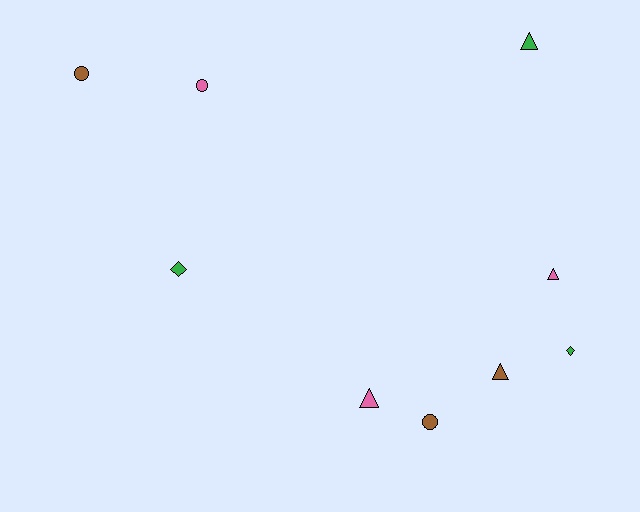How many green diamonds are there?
There are 2 green diamonds.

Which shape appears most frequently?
Triangle, with 4 objects.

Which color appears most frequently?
Pink, with 3 objects.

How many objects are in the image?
There are 9 objects.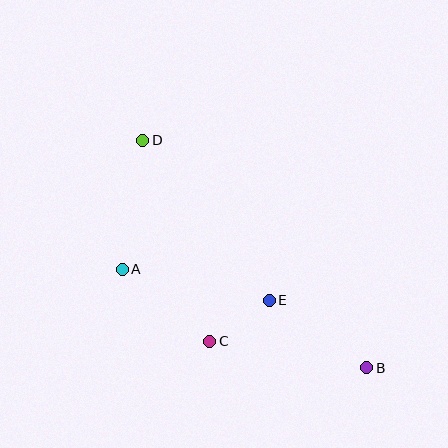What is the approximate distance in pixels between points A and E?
The distance between A and E is approximately 150 pixels.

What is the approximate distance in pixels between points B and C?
The distance between B and C is approximately 159 pixels.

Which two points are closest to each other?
Points C and E are closest to each other.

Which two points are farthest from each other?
Points B and D are farthest from each other.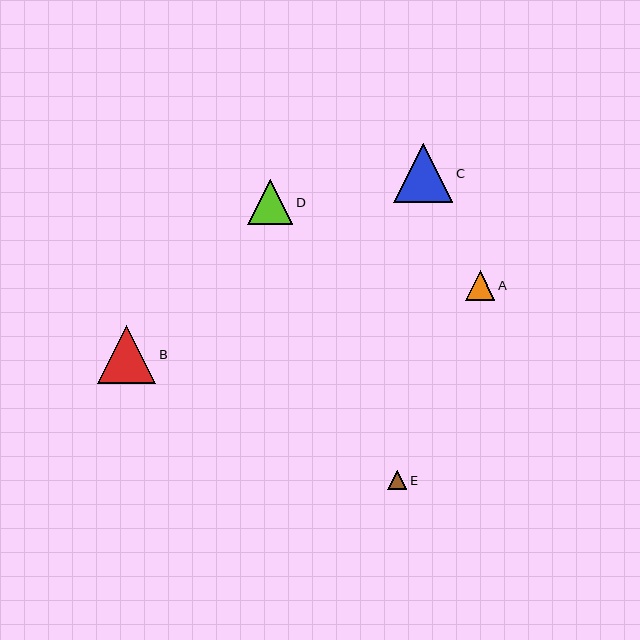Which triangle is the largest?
Triangle C is the largest with a size of approximately 59 pixels.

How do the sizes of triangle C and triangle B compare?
Triangle C and triangle B are approximately the same size.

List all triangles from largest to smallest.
From largest to smallest: C, B, D, A, E.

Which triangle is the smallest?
Triangle E is the smallest with a size of approximately 19 pixels.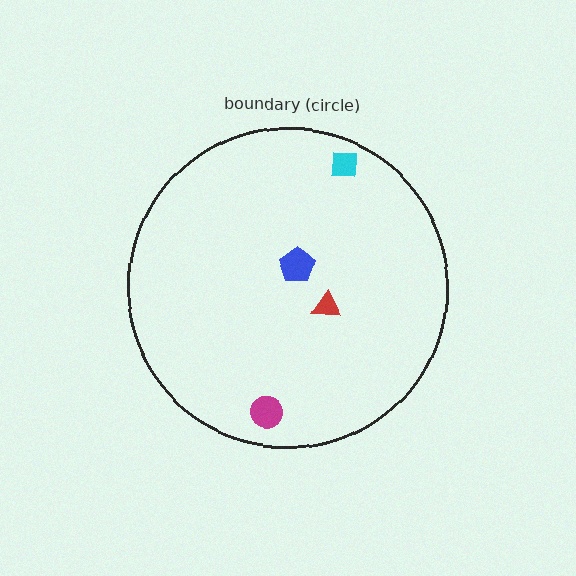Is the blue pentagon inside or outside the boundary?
Inside.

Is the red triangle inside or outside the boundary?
Inside.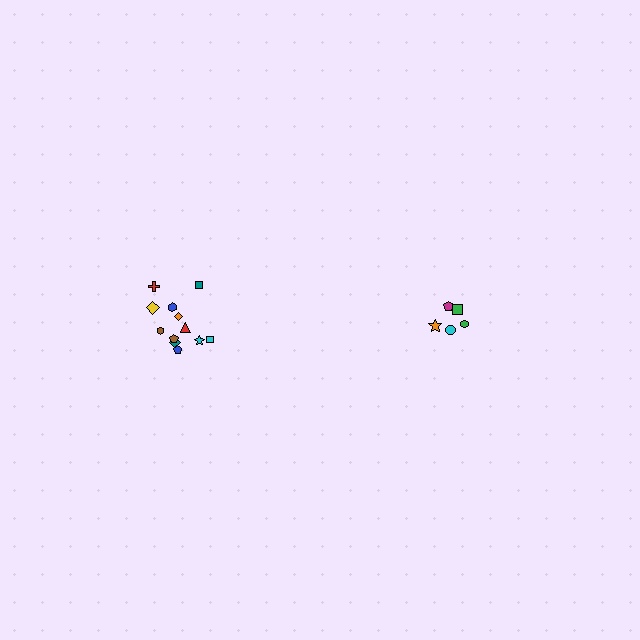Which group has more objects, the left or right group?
The left group.